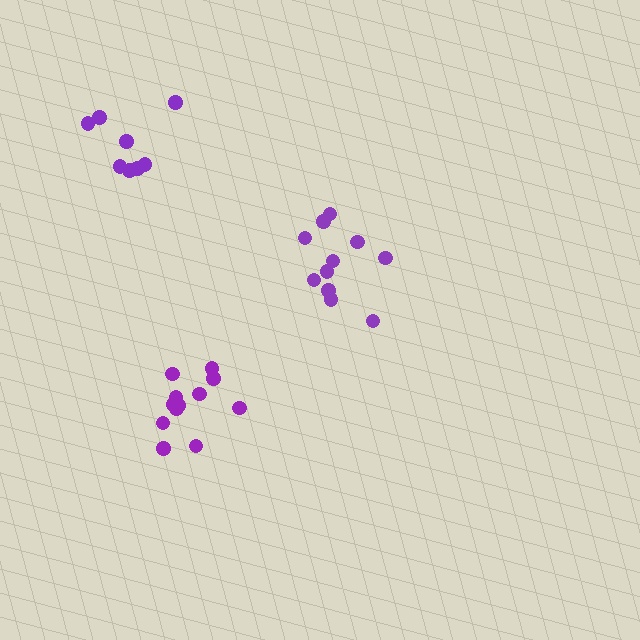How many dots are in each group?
Group 1: 12 dots, Group 2: 11 dots, Group 3: 9 dots (32 total).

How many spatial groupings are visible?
There are 3 spatial groupings.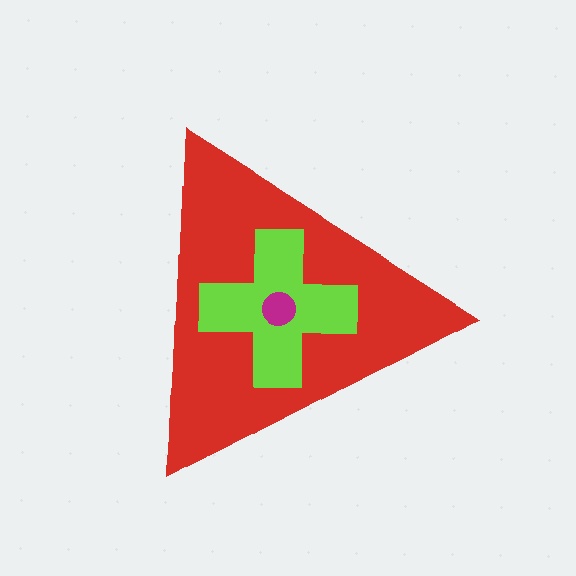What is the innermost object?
The magenta circle.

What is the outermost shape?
The red triangle.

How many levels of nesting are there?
3.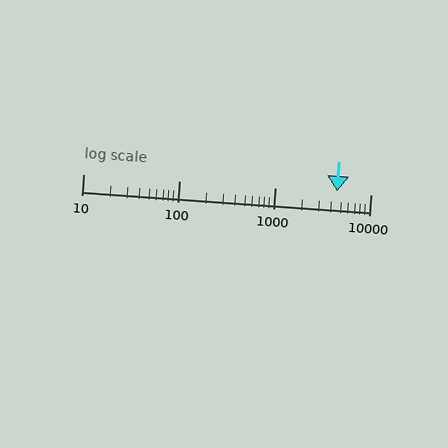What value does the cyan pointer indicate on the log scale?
The pointer indicates approximately 4500.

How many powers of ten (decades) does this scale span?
The scale spans 3 decades, from 10 to 10000.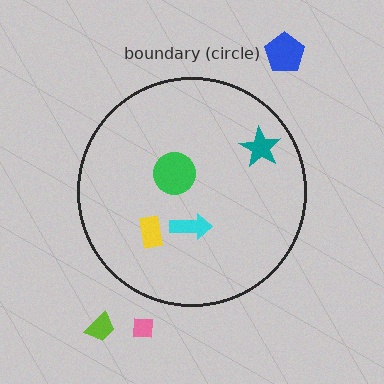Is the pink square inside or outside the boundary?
Outside.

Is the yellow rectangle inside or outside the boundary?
Inside.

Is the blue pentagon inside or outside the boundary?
Outside.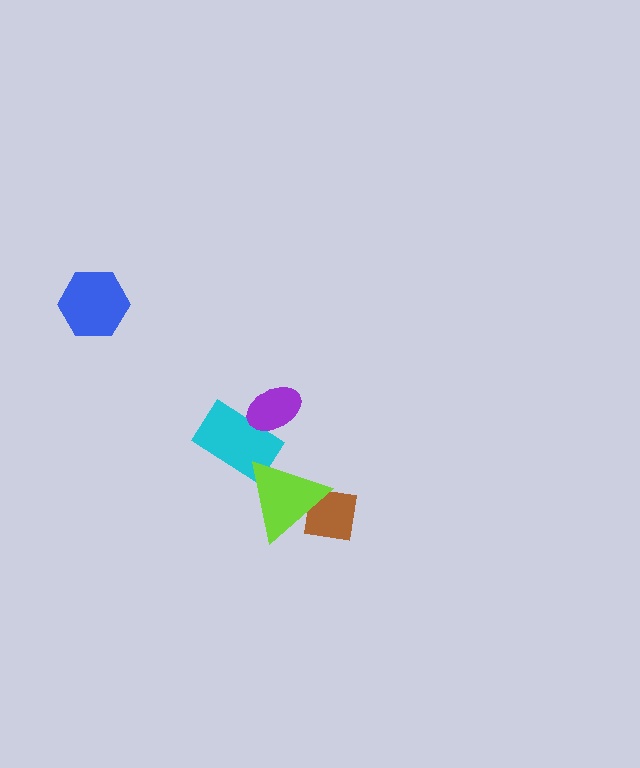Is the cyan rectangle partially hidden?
Yes, it is partially covered by another shape.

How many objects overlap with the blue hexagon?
0 objects overlap with the blue hexagon.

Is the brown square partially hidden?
Yes, it is partially covered by another shape.